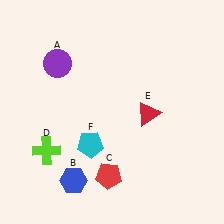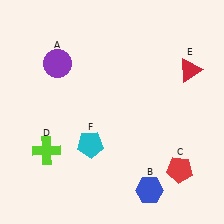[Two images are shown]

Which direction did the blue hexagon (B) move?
The blue hexagon (B) moved right.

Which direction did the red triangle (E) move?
The red triangle (E) moved up.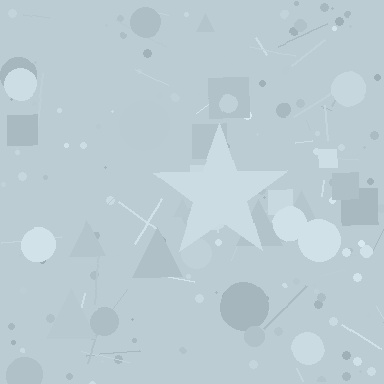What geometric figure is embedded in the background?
A star is embedded in the background.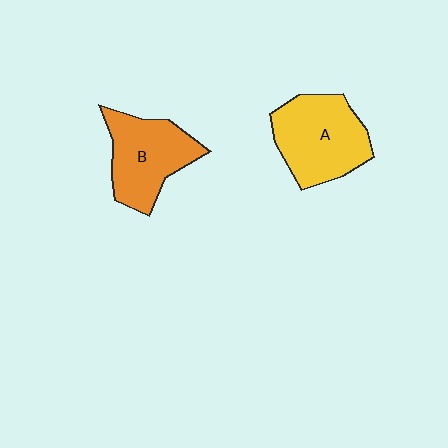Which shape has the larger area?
Shape A (yellow).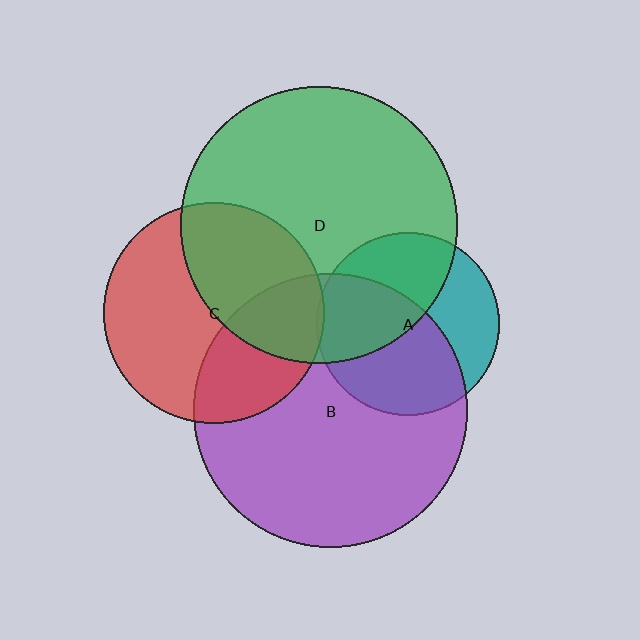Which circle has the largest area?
Circle D (green).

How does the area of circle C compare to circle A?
Approximately 1.5 times.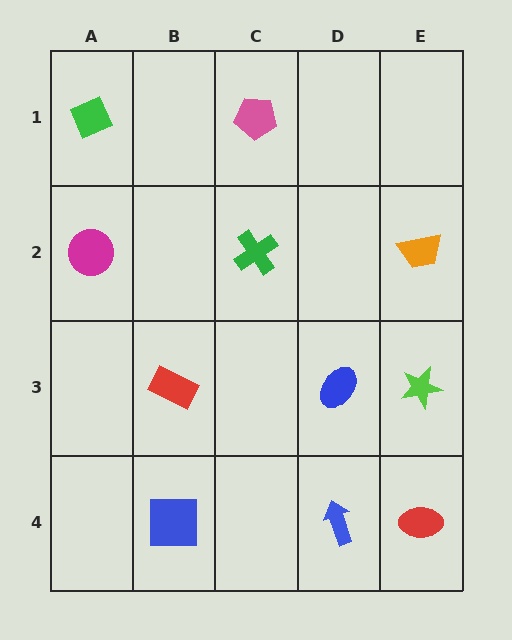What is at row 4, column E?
A red ellipse.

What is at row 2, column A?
A magenta circle.